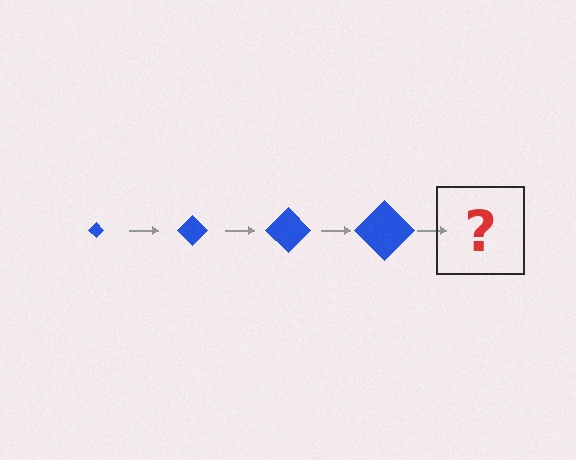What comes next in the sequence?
The next element should be a blue diamond, larger than the previous one.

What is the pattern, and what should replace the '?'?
The pattern is that the diamond gets progressively larger each step. The '?' should be a blue diamond, larger than the previous one.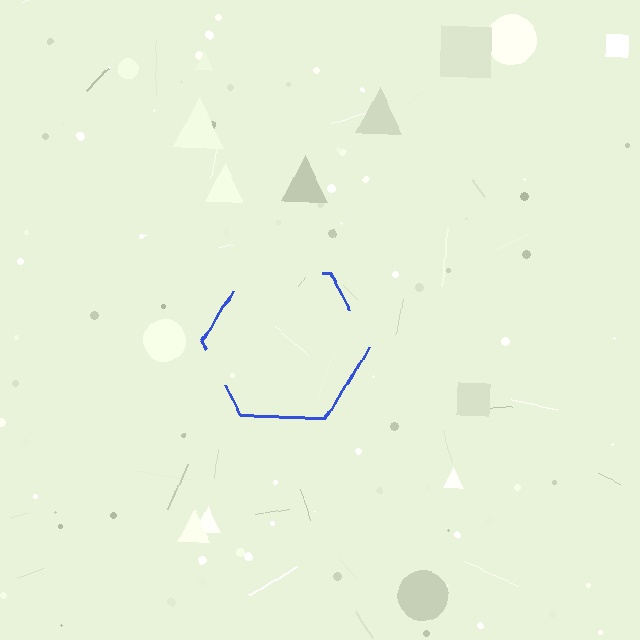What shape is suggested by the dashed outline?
The dashed outline suggests a hexagon.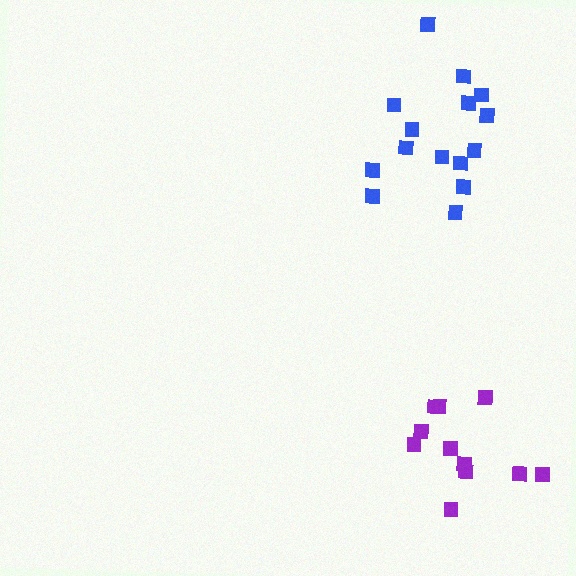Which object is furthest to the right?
The purple cluster is rightmost.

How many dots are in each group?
Group 1: 11 dots, Group 2: 15 dots (26 total).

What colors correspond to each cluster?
The clusters are colored: purple, blue.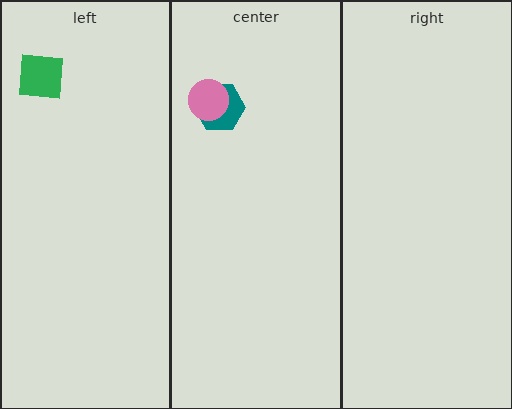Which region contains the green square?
The left region.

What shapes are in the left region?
The green square.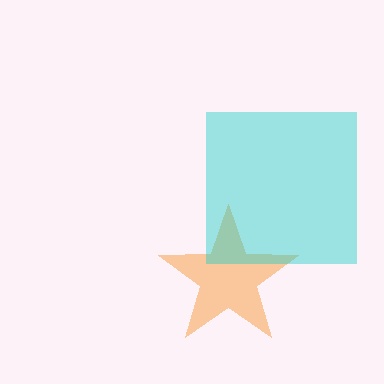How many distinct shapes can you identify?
There are 2 distinct shapes: an orange star, a cyan square.